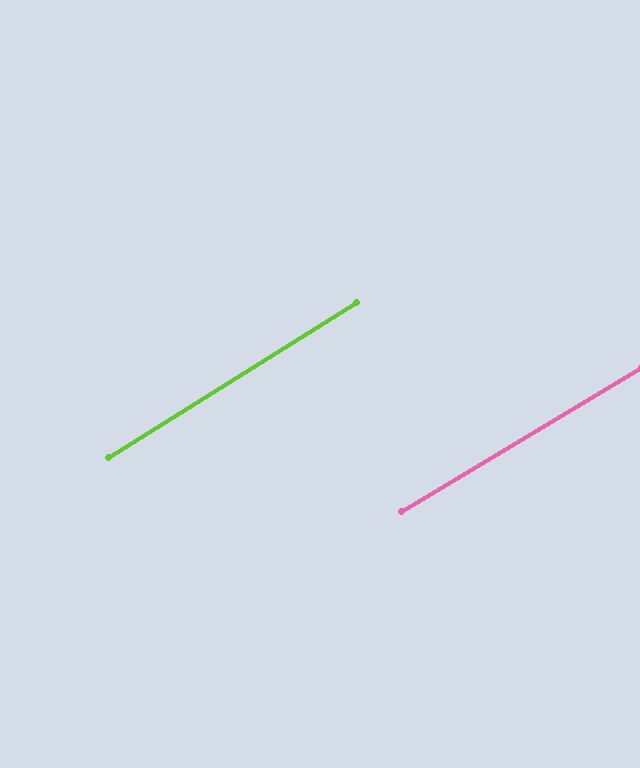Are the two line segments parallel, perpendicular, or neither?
Parallel — their directions differ by only 1.1°.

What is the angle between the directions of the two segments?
Approximately 1 degree.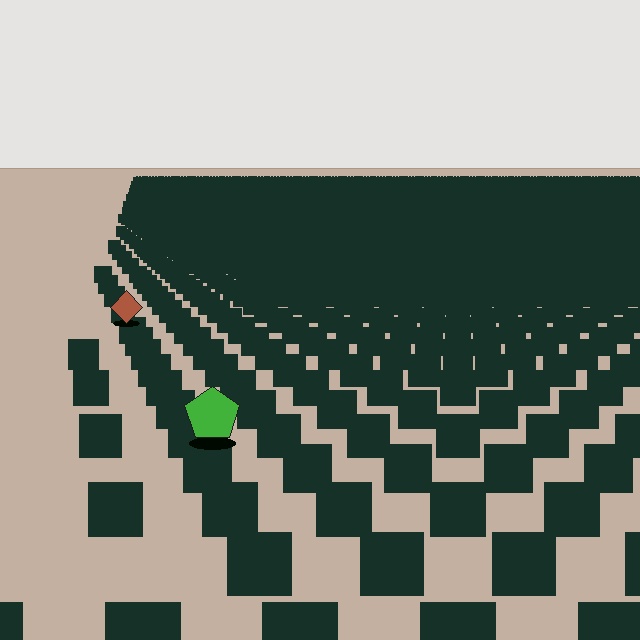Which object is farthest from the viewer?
The brown diamond is farthest from the viewer. It appears smaller and the ground texture around it is denser.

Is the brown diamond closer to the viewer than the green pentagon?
No. The green pentagon is closer — you can tell from the texture gradient: the ground texture is coarser near it.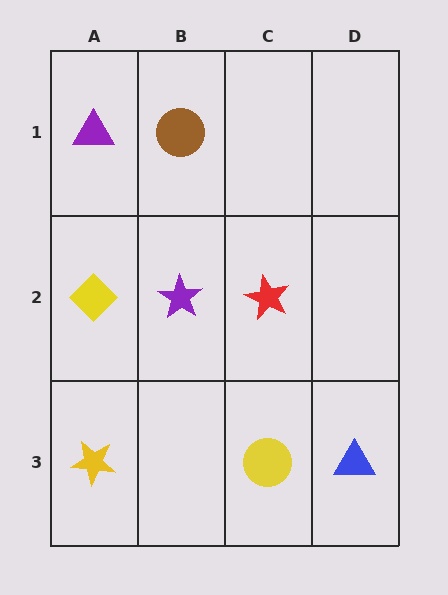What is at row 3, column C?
A yellow circle.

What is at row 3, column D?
A blue triangle.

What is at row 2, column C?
A red star.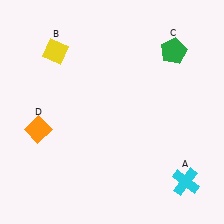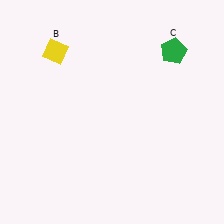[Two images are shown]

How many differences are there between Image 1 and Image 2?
There are 2 differences between the two images.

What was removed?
The orange diamond (D), the cyan cross (A) were removed in Image 2.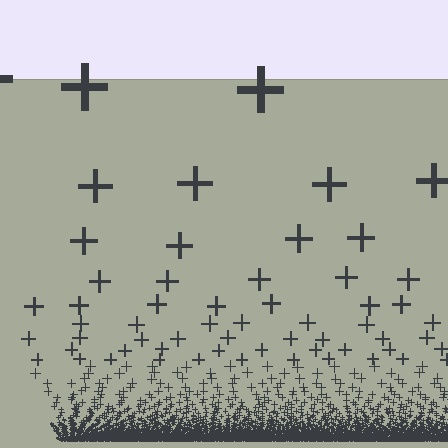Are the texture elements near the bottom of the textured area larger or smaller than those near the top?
Smaller. The gradient is inverted — elements near the bottom are smaller and denser.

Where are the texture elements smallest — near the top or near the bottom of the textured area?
Near the bottom.